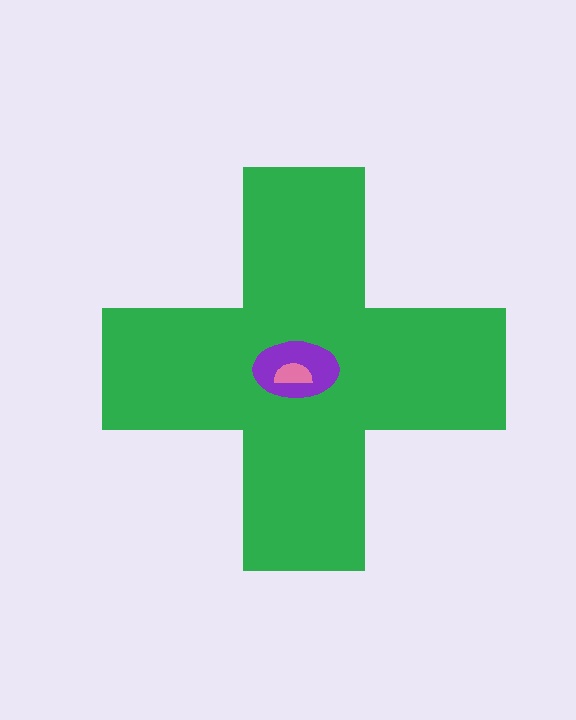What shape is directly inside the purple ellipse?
The pink semicircle.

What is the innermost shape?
The pink semicircle.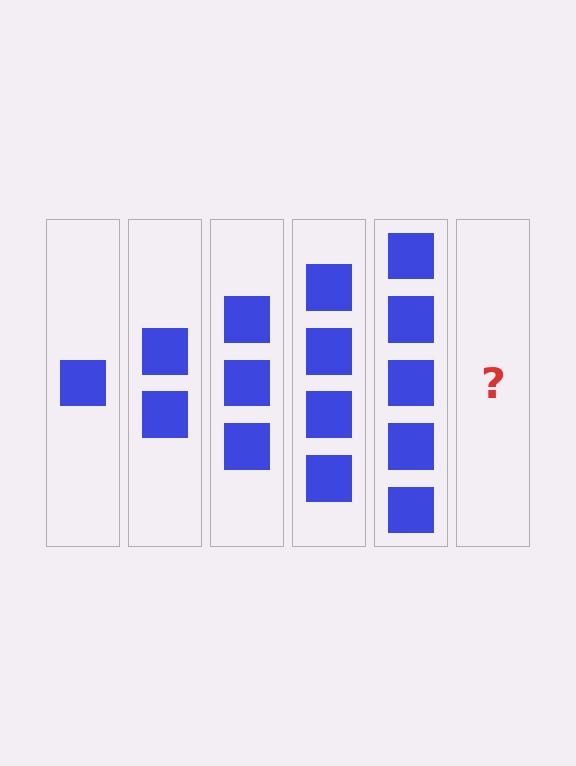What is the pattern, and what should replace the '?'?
The pattern is that each step adds one more square. The '?' should be 6 squares.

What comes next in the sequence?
The next element should be 6 squares.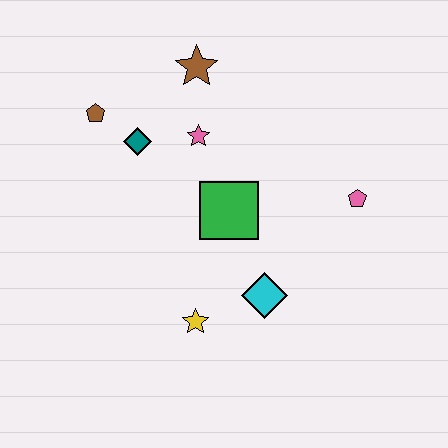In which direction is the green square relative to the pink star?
The green square is below the pink star.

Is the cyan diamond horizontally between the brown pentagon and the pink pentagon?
Yes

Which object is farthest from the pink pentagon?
The brown pentagon is farthest from the pink pentagon.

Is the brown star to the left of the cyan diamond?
Yes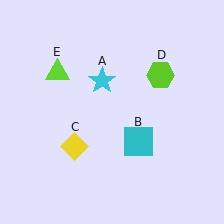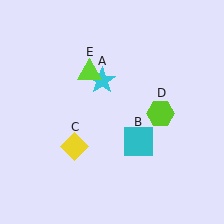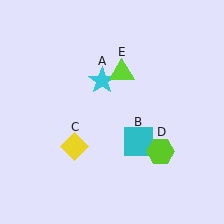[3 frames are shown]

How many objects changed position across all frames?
2 objects changed position: lime hexagon (object D), lime triangle (object E).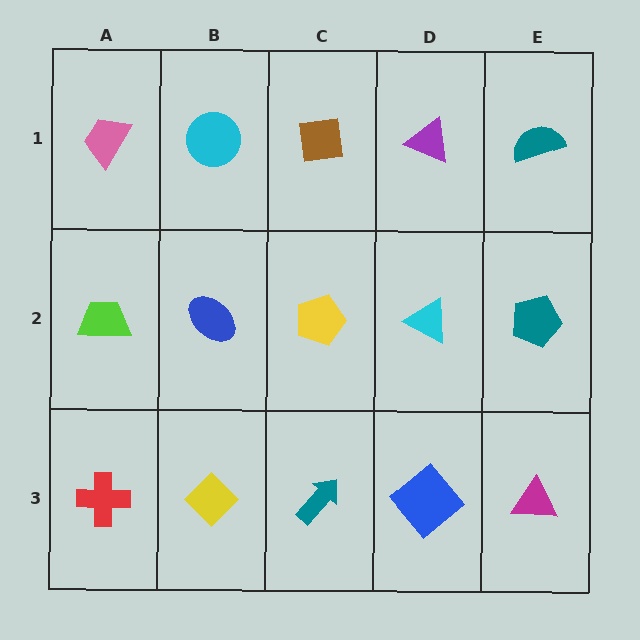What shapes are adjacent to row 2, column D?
A purple triangle (row 1, column D), a blue diamond (row 3, column D), a yellow pentagon (row 2, column C), a teal pentagon (row 2, column E).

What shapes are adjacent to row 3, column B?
A blue ellipse (row 2, column B), a red cross (row 3, column A), a teal arrow (row 3, column C).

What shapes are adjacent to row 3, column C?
A yellow pentagon (row 2, column C), a yellow diamond (row 3, column B), a blue diamond (row 3, column D).